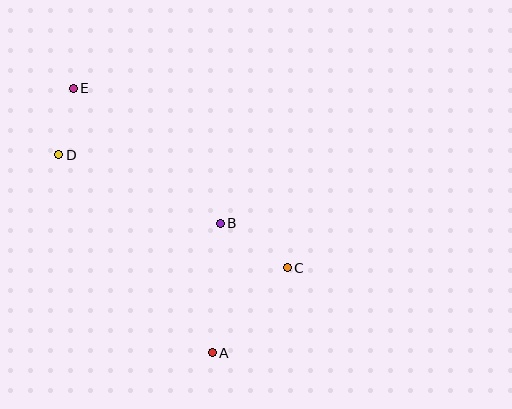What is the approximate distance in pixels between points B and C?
The distance between B and C is approximately 81 pixels.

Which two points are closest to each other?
Points D and E are closest to each other.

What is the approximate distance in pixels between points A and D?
The distance between A and D is approximately 251 pixels.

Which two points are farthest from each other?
Points A and E are farthest from each other.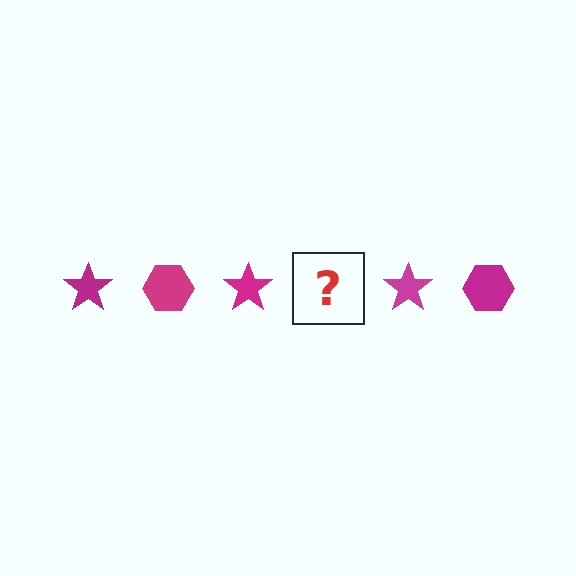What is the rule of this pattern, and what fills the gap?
The rule is that the pattern cycles through star, hexagon shapes in magenta. The gap should be filled with a magenta hexagon.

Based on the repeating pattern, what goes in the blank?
The blank should be a magenta hexagon.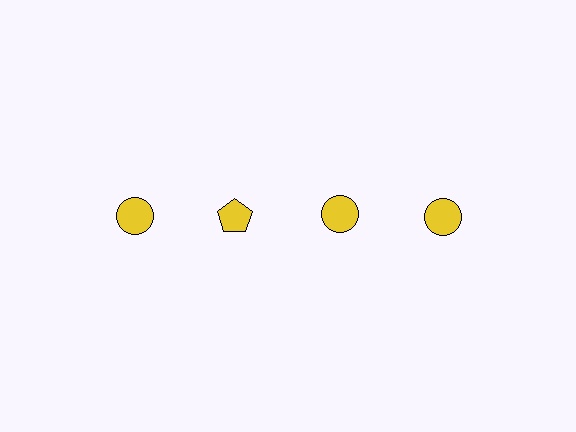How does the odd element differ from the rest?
It has a different shape: pentagon instead of circle.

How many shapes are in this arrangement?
There are 4 shapes arranged in a grid pattern.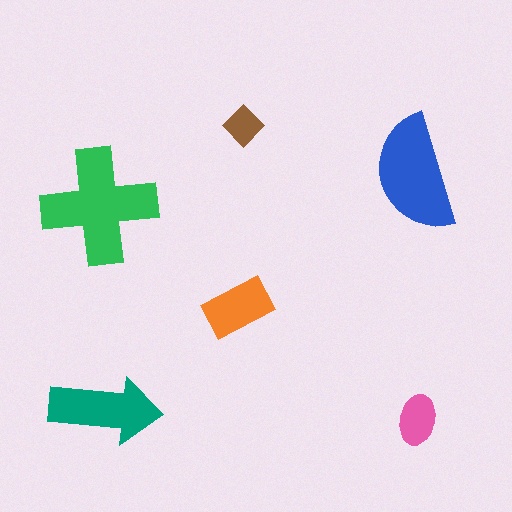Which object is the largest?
The green cross.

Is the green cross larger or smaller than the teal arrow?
Larger.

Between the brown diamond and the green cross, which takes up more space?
The green cross.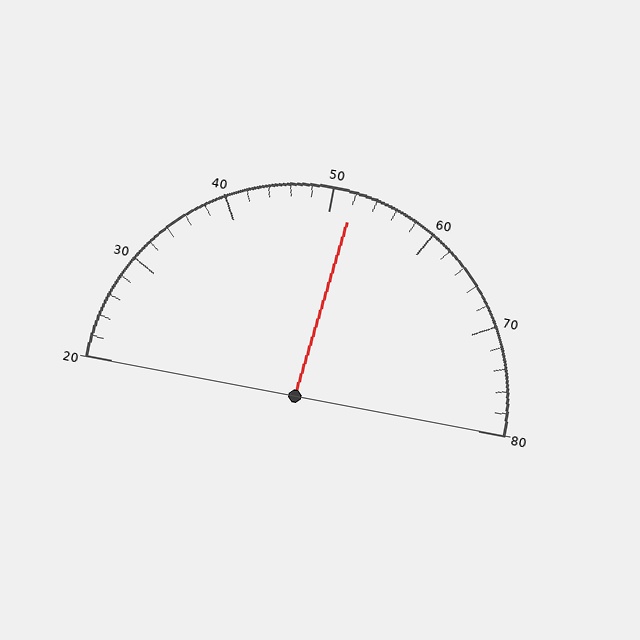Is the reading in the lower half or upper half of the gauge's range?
The reading is in the upper half of the range (20 to 80).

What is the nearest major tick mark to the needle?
The nearest major tick mark is 50.